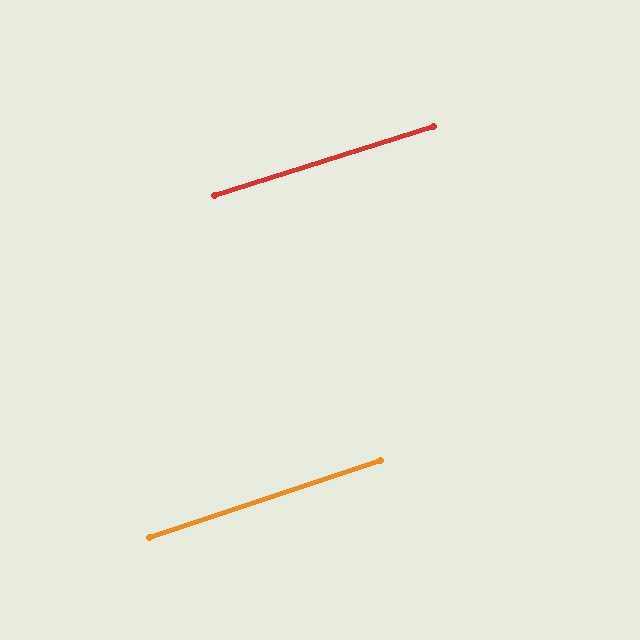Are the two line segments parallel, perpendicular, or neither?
Parallel — their directions differ by only 0.9°.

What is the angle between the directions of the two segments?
Approximately 1 degree.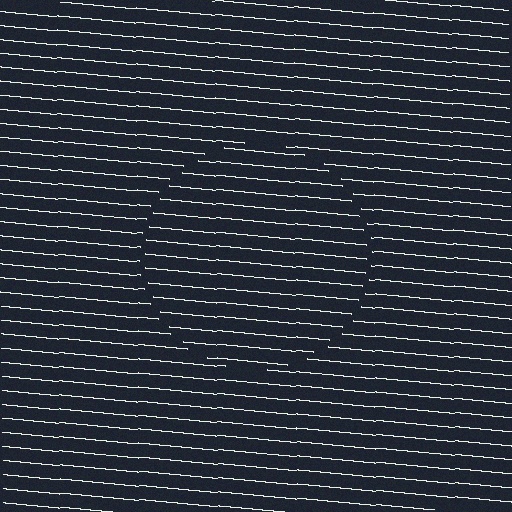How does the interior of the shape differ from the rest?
The interior of the shape contains the same grating, shifted by half a period — the contour is defined by the phase discontinuity where line-ends from the inner and outer gratings abut.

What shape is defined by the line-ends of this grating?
An illusory circle. The interior of the shape contains the same grating, shifted by half a period — the contour is defined by the phase discontinuity where line-ends from the inner and outer gratings abut.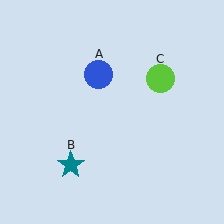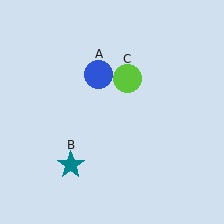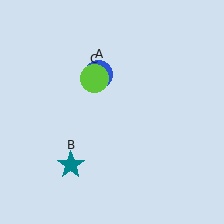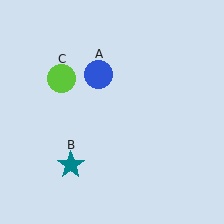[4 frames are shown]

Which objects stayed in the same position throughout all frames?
Blue circle (object A) and teal star (object B) remained stationary.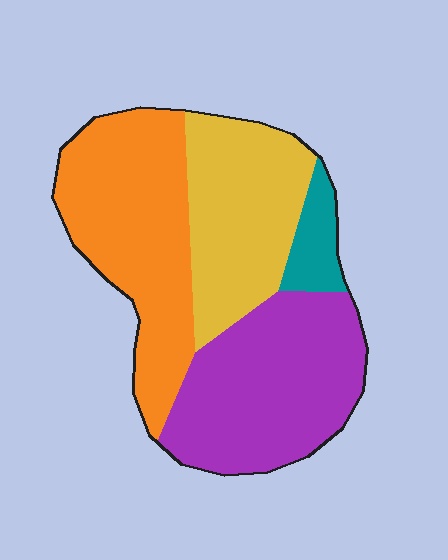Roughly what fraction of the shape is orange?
Orange covers about 35% of the shape.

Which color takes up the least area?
Teal, at roughly 5%.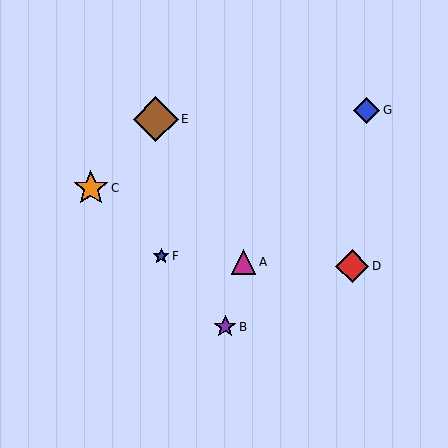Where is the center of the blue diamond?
The center of the blue diamond is at (367, 110).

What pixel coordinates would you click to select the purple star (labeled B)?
Click at (225, 327) to select the purple star B.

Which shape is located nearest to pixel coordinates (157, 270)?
The blue star (labeled F) at (161, 256) is nearest to that location.